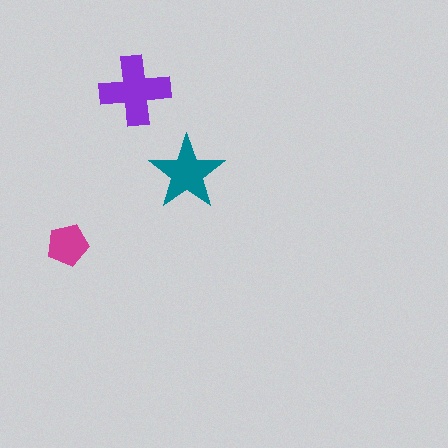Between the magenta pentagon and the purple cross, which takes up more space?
The purple cross.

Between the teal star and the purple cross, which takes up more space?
The purple cross.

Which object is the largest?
The purple cross.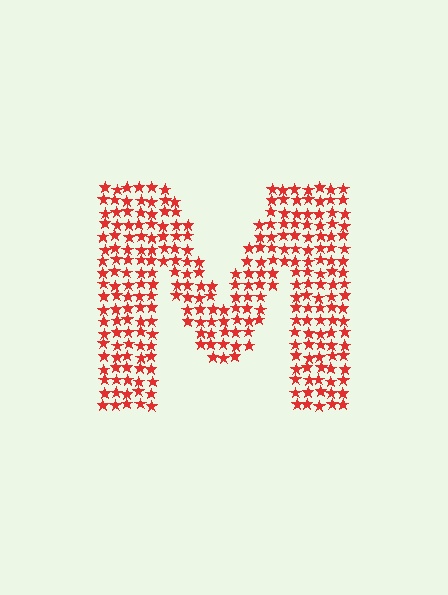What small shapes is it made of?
It is made of small stars.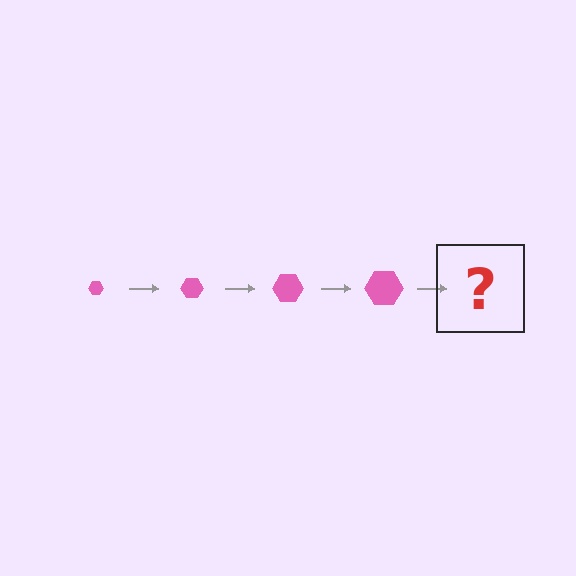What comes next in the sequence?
The next element should be a pink hexagon, larger than the previous one.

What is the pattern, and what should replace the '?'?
The pattern is that the hexagon gets progressively larger each step. The '?' should be a pink hexagon, larger than the previous one.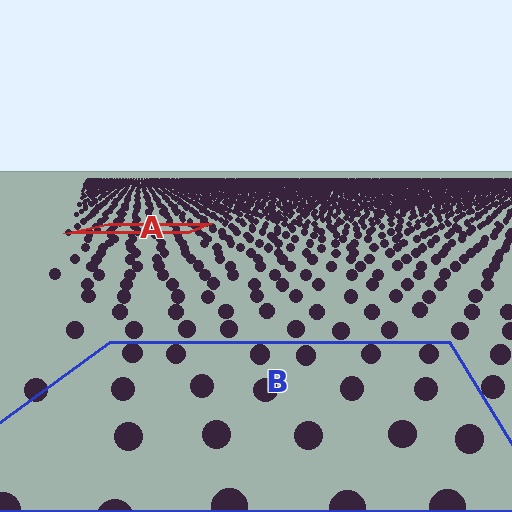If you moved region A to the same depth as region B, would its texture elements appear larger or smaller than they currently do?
They would appear larger. At a closer depth, the same texture elements are projected at a bigger on-screen size.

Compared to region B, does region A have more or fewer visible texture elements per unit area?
Region A has more texture elements per unit area — they are packed more densely because it is farther away.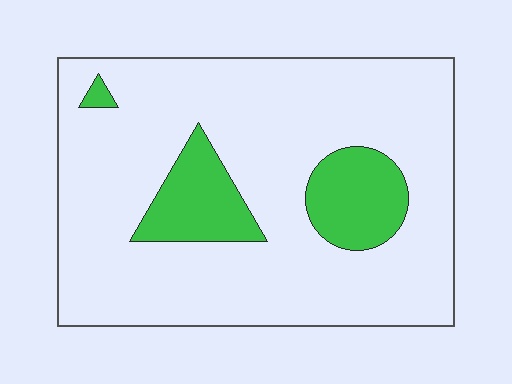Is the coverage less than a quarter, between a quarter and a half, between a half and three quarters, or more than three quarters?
Less than a quarter.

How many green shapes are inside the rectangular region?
3.